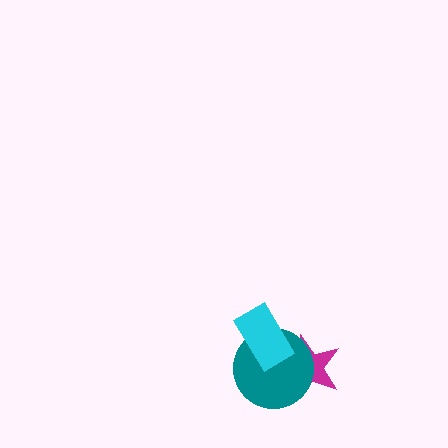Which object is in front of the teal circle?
The cyan rectangle is in front of the teal circle.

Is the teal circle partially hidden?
Yes, it is partially covered by another shape.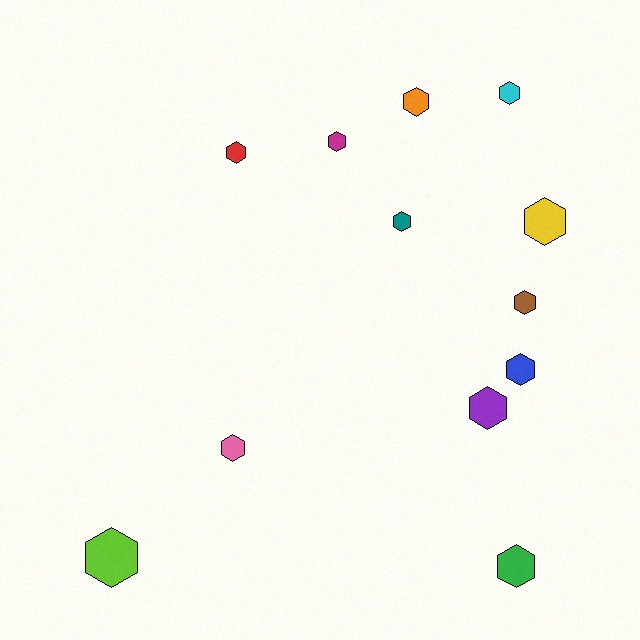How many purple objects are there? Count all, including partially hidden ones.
There is 1 purple object.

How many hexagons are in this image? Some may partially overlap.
There are 12 hexagons.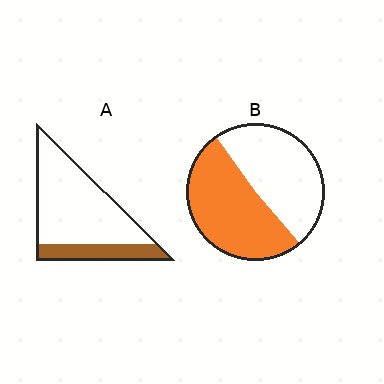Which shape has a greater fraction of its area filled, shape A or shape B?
Shape B.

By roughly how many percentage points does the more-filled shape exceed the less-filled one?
By roughly 30 percentage points (B over A).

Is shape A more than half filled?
No.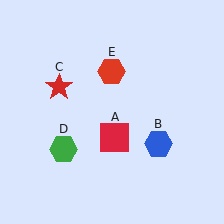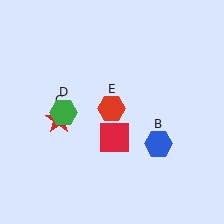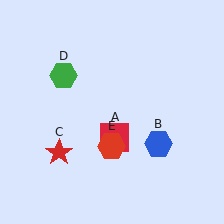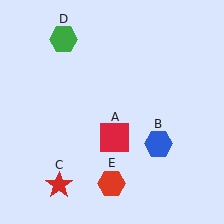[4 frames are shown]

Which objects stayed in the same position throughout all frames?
Red square (object A) and blue hexagon (object B) remained stationary.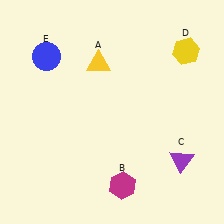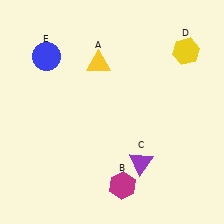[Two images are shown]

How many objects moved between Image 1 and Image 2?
1 object moved between the two images.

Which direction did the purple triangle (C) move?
The purple triangle (C) moved left.